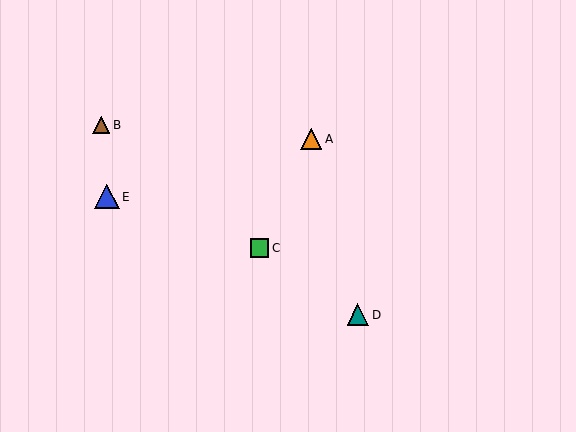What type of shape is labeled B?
Shape B is a brown triangle.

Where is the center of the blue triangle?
The center of the blue triangle is at (107, 197).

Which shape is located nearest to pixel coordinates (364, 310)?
The teal triangle (labeled D) at (358, 315) is nearest to that location.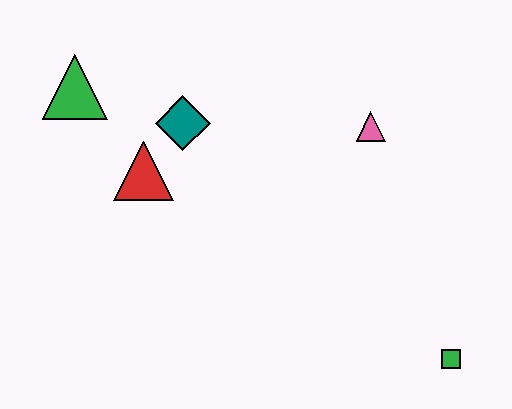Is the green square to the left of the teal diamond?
No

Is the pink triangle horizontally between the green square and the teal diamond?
Yes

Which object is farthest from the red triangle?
The green square is farthest from the red triangle.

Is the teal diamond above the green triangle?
No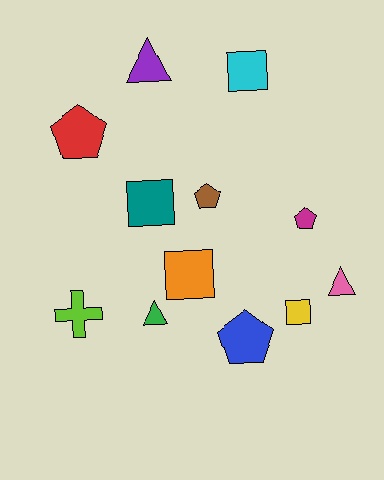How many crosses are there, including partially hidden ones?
There is 1 cross.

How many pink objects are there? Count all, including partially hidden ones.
There is 1 pink object.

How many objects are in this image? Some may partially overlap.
There are 12 objects.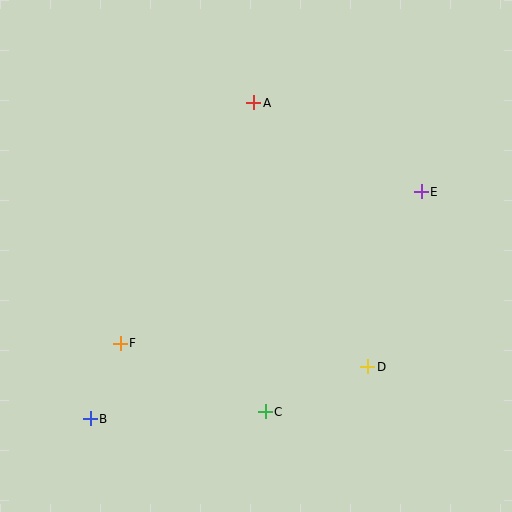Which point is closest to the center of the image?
Point A at (254, 103) is closest to the center.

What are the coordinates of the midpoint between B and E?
The midpoint between B and E is at (256, 305).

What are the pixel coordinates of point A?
Point A is at (254, 103).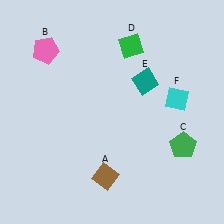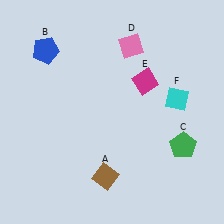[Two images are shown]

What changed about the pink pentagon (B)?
In Image 1, B is pink. In Image 2, it changed to blue.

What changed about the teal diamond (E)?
In Image 1, E is teal. In Image 2, it changed to magenta.